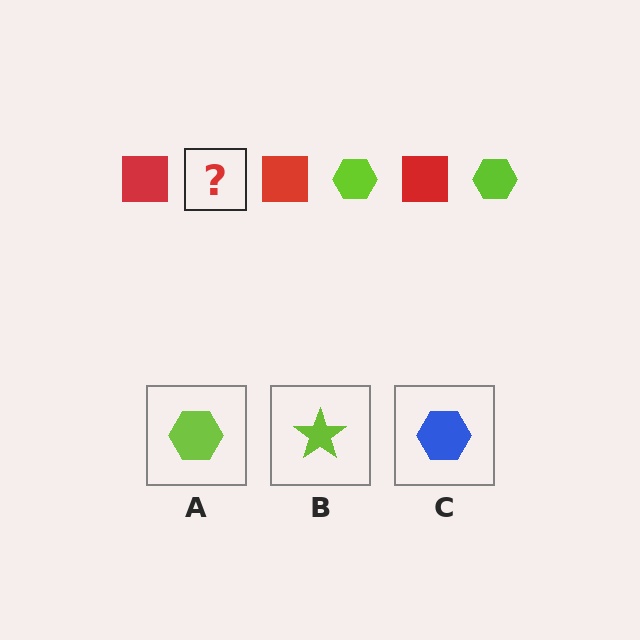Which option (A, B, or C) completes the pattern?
A.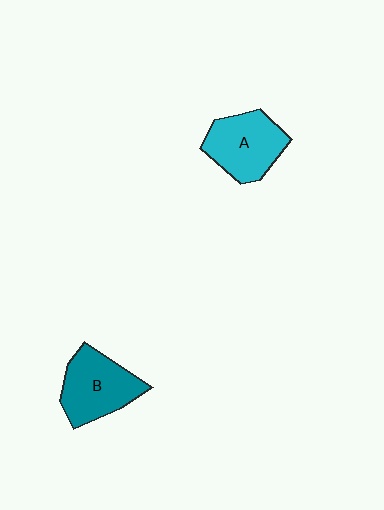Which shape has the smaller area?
Shape A (cyan).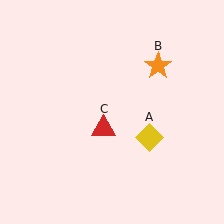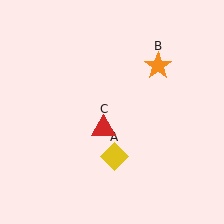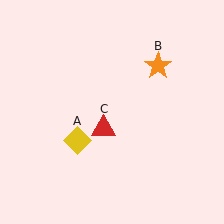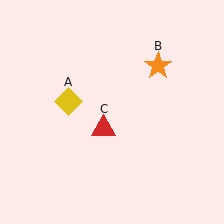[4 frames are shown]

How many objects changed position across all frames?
1 object changed position: yellow diamond (object A).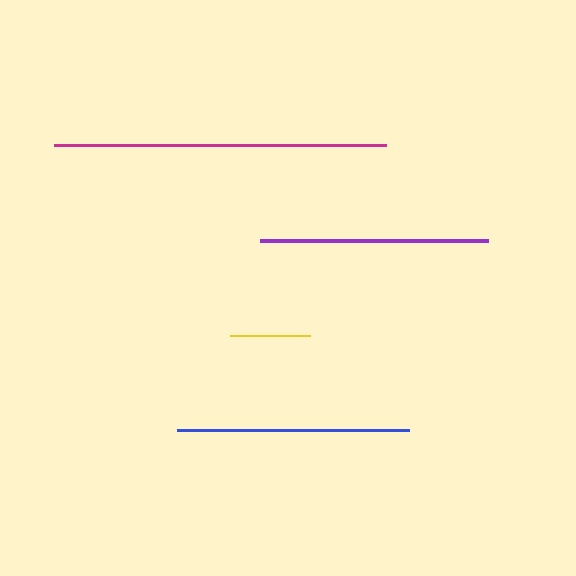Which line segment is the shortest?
The yellow line is the shortest at approximately 80 pixels.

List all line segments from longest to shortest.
From longest to shortest: magenta, blue, purple, yellow.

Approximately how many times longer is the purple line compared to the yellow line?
The purple line is approximately 2.8 times the length of the yellow line.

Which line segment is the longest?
The magenta line is the longest at approximately 332 pixels.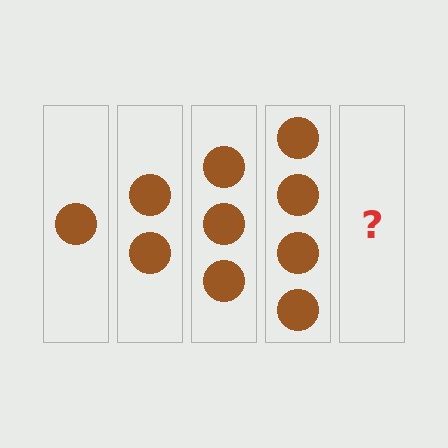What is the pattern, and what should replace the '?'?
The pattern is that each step adds one more circle. The '?' should be 5 circles.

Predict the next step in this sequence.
The next step is 5 circles.